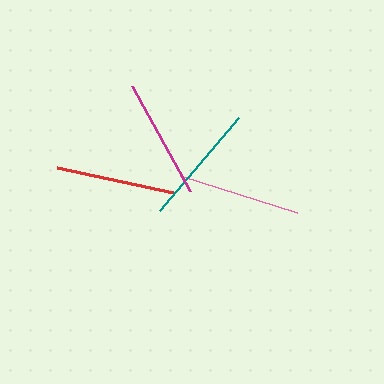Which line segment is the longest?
The pink line is the longest at approximately 122 pixels.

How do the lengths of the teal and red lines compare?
The teal and red lines are approximately the same length.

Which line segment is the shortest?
The red line is the shortest at approximately 119 pixels.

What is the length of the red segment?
The red segment is approximately 119 pixels long.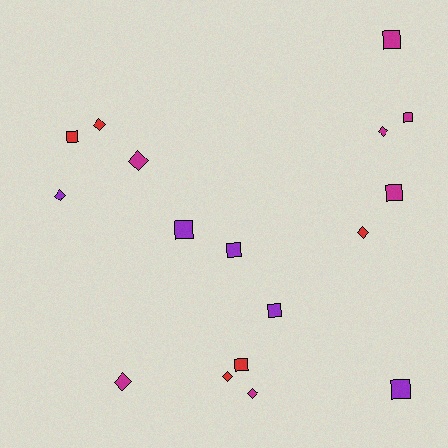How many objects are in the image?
There are 17 objects.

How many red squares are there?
There are 2 red squares.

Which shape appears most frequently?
Square, with 9 objects.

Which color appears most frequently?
Magenta, with 7 objects.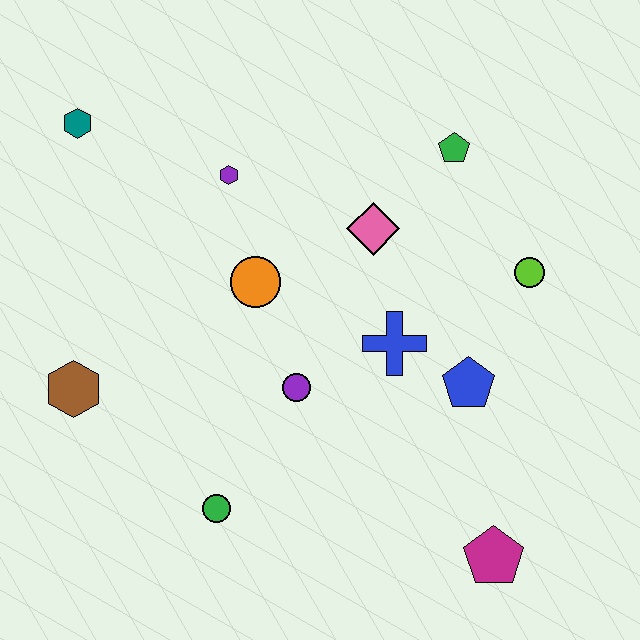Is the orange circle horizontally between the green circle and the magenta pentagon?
Yes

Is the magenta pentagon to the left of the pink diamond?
No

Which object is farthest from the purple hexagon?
The magenta pentagon is farthest from the purple hexagon.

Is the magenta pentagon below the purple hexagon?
Yes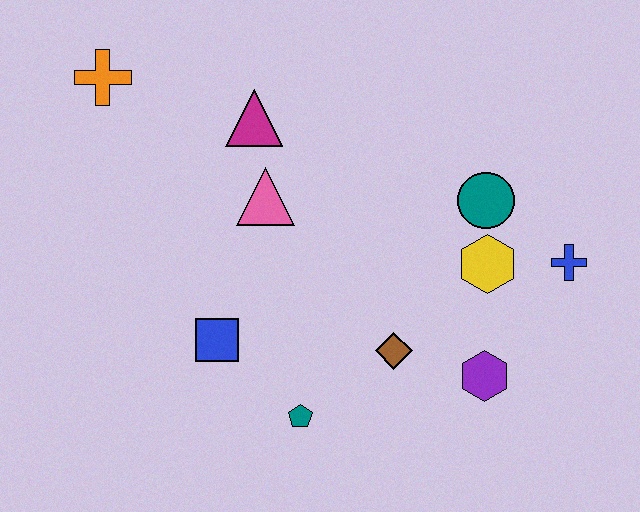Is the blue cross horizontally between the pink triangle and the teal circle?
No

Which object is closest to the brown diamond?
The purple hexagon is closest to the brown diamond.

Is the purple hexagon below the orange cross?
Yes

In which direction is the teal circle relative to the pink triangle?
The teal circle is to the right of the pink triangle.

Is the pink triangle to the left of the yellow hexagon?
Yes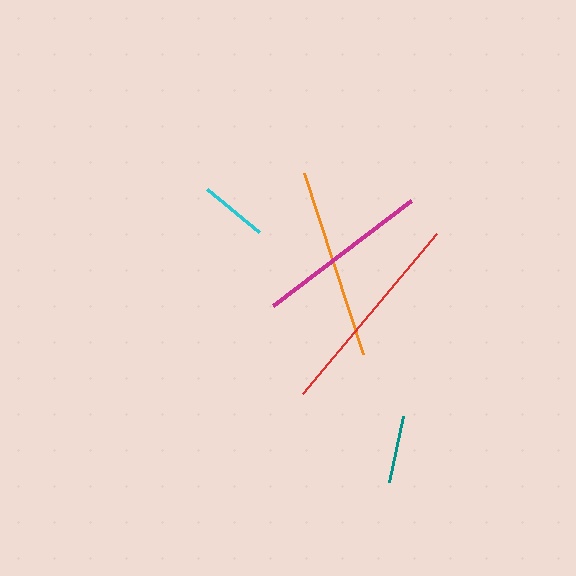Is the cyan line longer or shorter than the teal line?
The cyan line is longer than the teal line.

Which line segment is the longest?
The red line is the longest at approximately 208 pixels.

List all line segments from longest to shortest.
From longest to shortest: red, orange, magenta, cyan, teal.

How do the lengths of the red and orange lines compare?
The red and orange lines are approximately the same length.